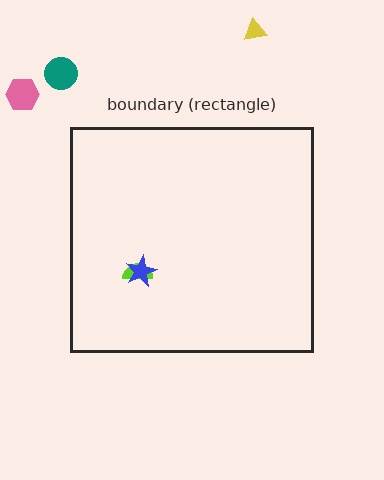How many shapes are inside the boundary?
2 inside, 3 outside.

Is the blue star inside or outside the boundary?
Inside.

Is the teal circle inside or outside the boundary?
Outside.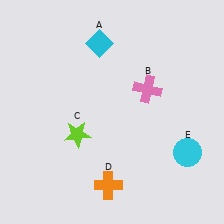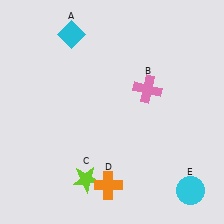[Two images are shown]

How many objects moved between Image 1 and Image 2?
3 objects moved between the two images.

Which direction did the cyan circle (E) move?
The cyan circle (E) moved down.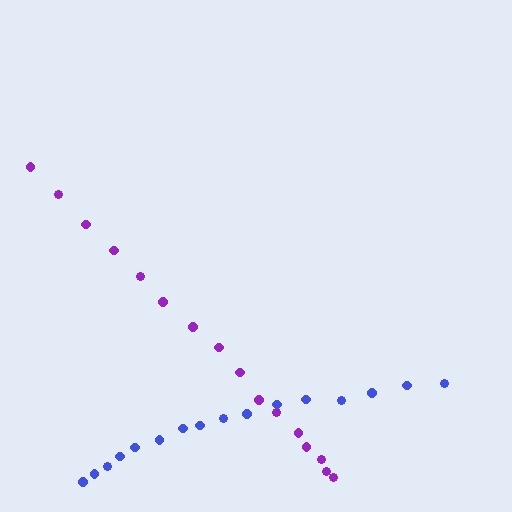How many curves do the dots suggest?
There are 2 distinct paths.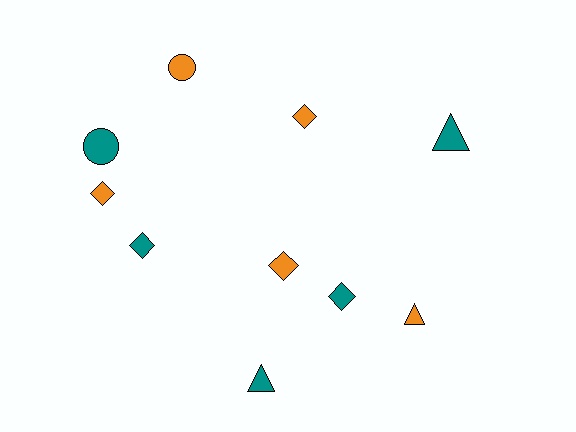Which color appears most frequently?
Teal, with 5 objects.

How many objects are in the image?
There are 10 objects.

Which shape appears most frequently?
Diamond, with 5 objects.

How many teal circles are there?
There is 1 teal circle.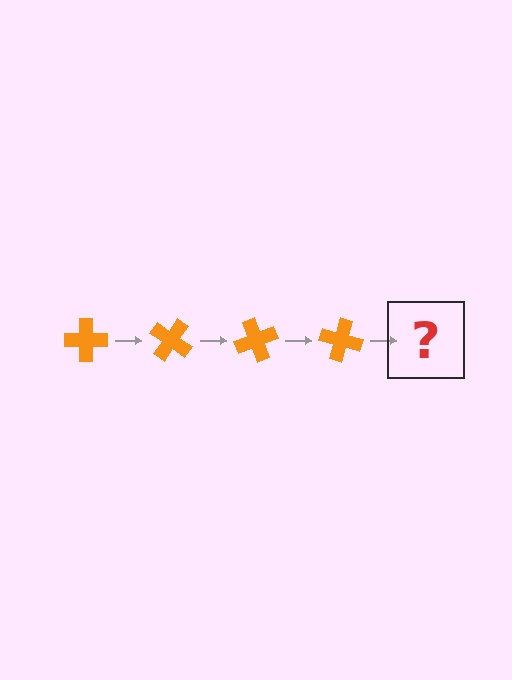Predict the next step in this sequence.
The next step is an orange cross rotated 140 degrees.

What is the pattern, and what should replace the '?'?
The pattern is that the cross rotates 35 degrees each step. The '?' should be an orange cross rotated 140 degrees.